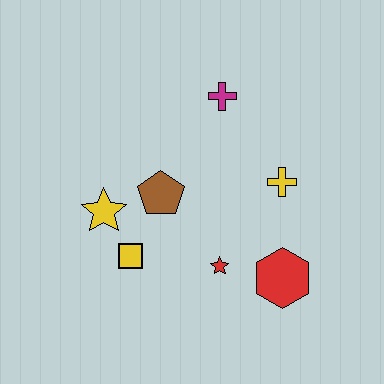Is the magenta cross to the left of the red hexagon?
Yes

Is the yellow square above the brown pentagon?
No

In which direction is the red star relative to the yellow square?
The red star is to the right of the yellow square.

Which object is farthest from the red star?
The magenta cross is farthest from the red star.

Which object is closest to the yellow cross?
The red hexagon is closest to the yellow cross.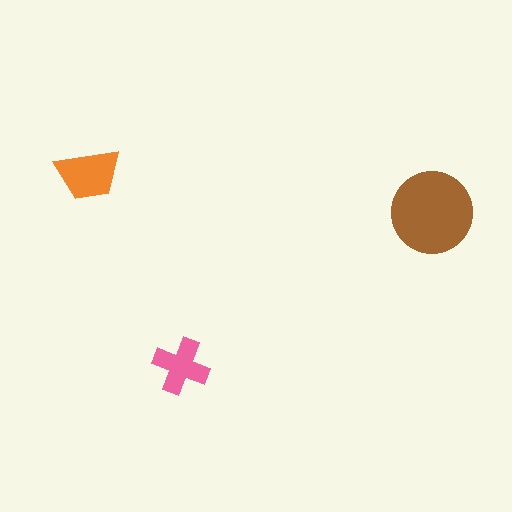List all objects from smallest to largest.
The pink cross, the orange trapezoid, the brown circle.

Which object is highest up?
The orange trapezoid is topmost.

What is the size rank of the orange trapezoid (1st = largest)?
2nd.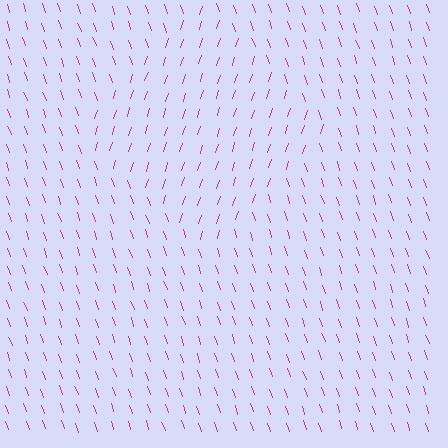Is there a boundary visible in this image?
Yes, there is a texture boundary formed by a change in line orientation.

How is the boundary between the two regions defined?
The boundary is defined purely by a change in line orientation (approximately 37 degrees difference). All lines are the same color and thickness.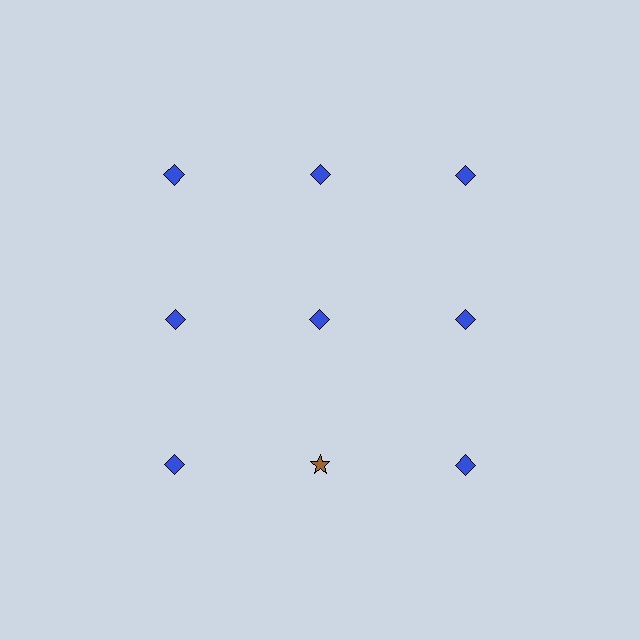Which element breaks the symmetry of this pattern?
The brown star in the third row, second from left column breaks the symmetry. All other shapes are blue diamonds.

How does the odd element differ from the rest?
It differs in both color (brown instead of blue) and shape (star instead of diamond).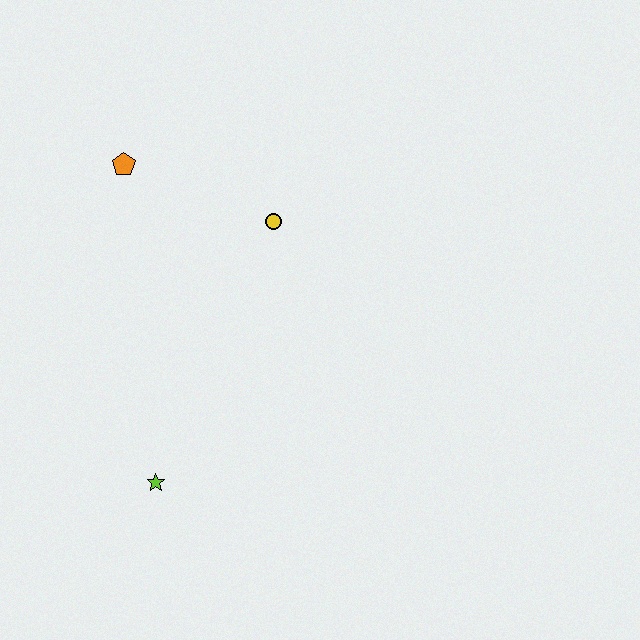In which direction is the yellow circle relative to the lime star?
The yellow circle is above the lime star.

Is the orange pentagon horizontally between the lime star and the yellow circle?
No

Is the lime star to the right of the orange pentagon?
Yes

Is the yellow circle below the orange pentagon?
Yes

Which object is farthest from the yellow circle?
The lime star is farthest from the yellow circle.